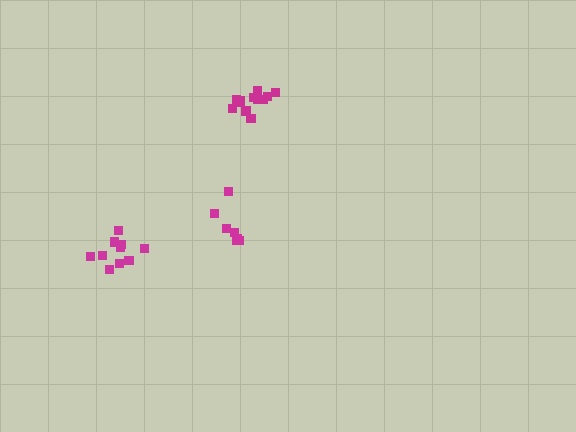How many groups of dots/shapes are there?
There are 3 groups.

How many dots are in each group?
Group 1: 7 dots, Group 2: 10 dots, Group 3: 13 dots (30 total).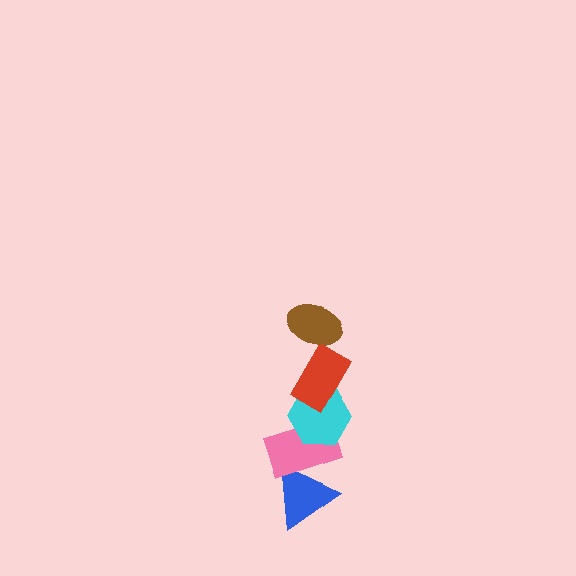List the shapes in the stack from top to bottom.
From top to bottom: the brown ellipse, the red rectangle, the cyan hexagon, the pink rectangle, the blue triangle.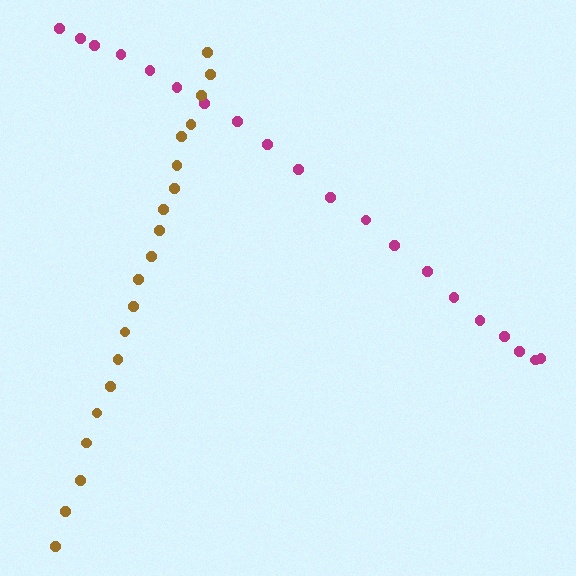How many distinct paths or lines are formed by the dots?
There are 2 distinct paths.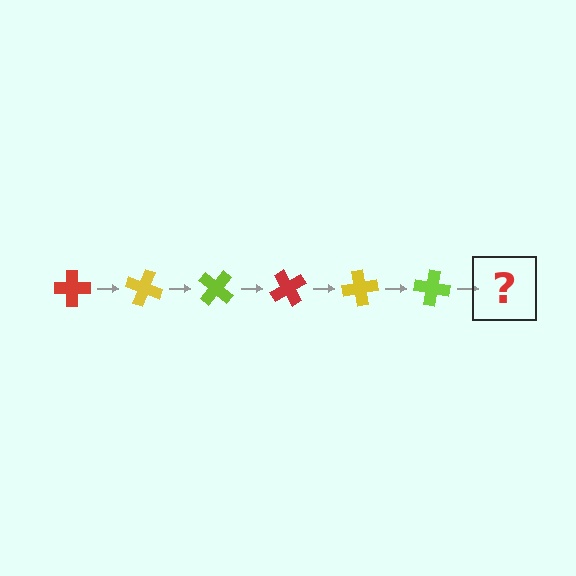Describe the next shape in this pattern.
It should be a red cross, rotated 120 degrees from the start.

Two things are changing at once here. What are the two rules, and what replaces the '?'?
The two rules are that it rotates 20 degrees each step and the color cycles through red, yellow, and lime. The '?' should be a red cross, rotated 120 degrees from the start.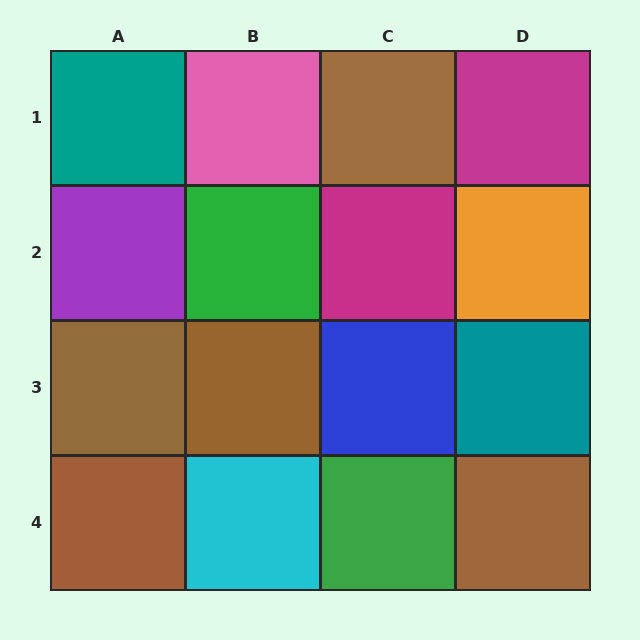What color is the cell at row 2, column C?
Magenta.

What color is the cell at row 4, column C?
Green.